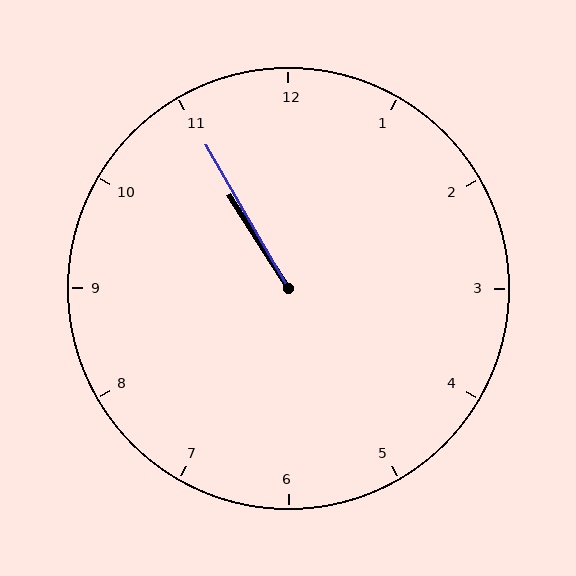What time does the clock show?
10:55.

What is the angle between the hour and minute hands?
Approximately 2 degrees.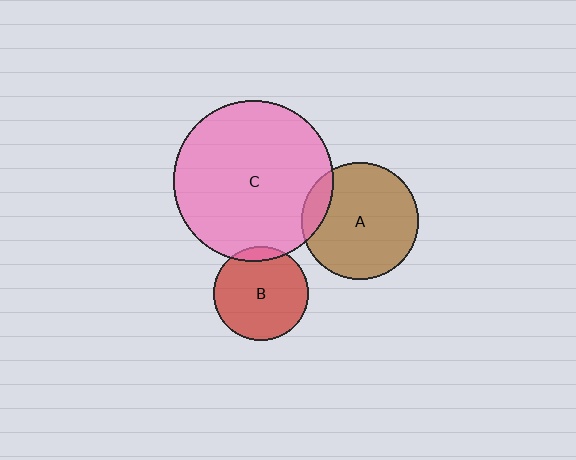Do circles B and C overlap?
Yes.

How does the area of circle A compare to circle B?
Approximately 1.6 times.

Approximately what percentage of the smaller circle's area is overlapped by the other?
Approximately 10%.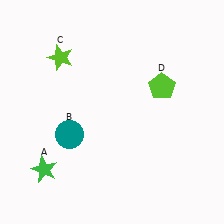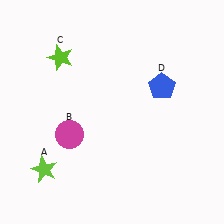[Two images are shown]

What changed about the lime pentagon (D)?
In Image 1, D is lime. In Image 2, it changed to blue.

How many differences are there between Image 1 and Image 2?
There are 3 differences between the two images.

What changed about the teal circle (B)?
In Image 1, B is teal. In Image 2, it changed to magenta.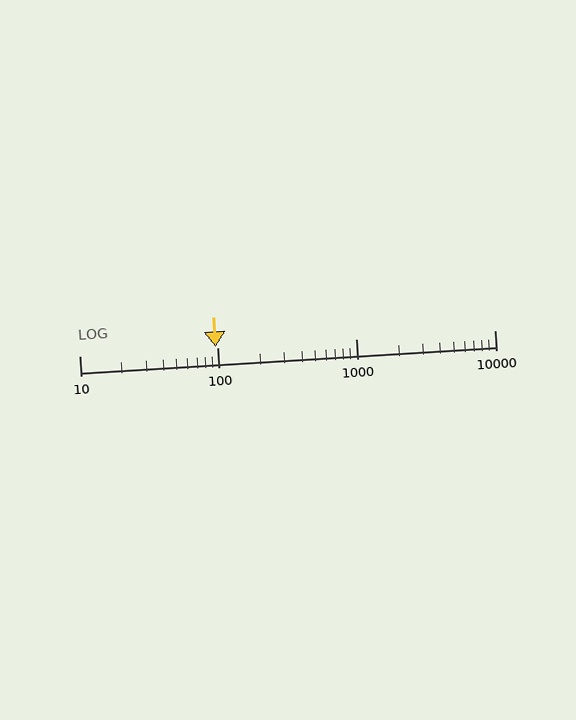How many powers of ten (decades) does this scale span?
The scale spans 3 decades, from 10 to 10000.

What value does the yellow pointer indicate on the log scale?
The pointer indicates approximately 96.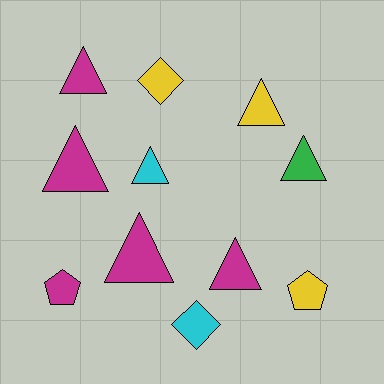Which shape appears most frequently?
Triangle, with 7 objects.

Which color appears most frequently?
Magenta, with 5 objects.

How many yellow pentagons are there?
There is 1 yellow pentagon.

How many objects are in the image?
There are 11 objects.